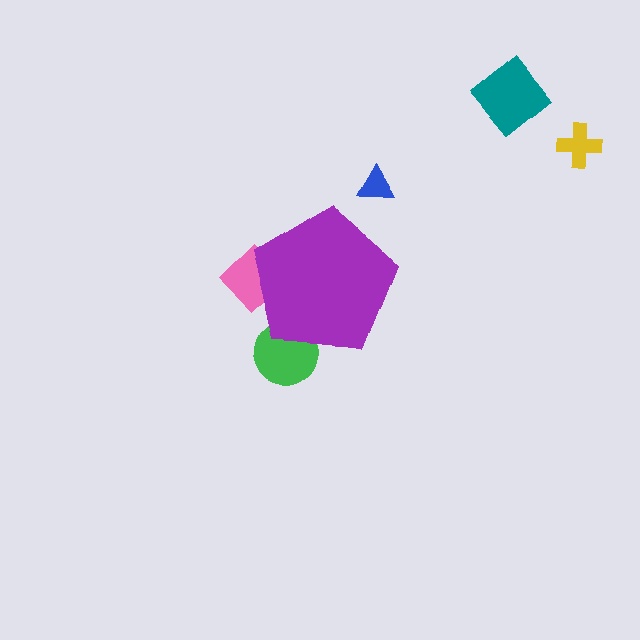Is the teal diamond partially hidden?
No, the teal diamond is fully visible.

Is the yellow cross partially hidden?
No, the yellow cross is fully visible.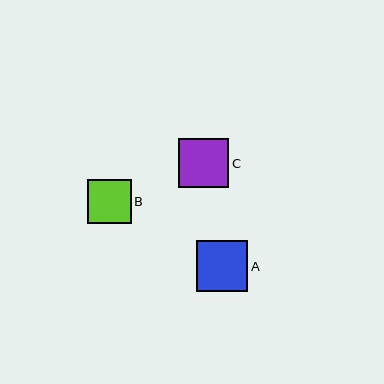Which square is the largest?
Square A is the largest with a size of approximately 51 pixels.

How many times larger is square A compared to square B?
Square A is approximately 1.2 times the size of square B.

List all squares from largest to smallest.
From largest to smallest: A, C, B.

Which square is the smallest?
Square B is the smallest with a size of approximately 44 pixels.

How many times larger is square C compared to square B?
Square C is approximately 1.1 times the size of square B.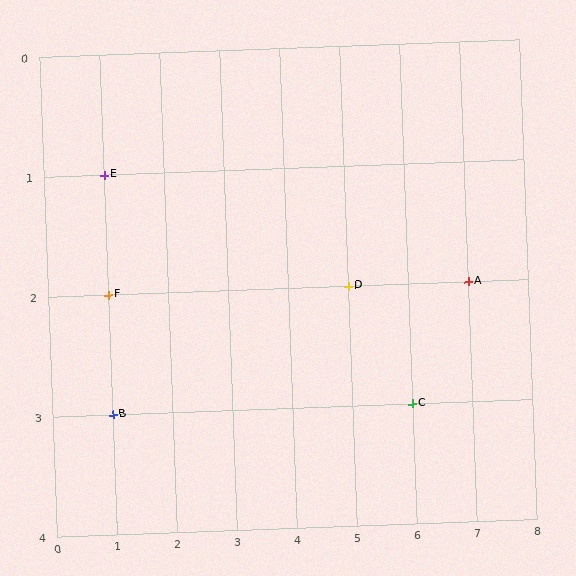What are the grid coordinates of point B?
Point B is at grid coordinates (1, 3).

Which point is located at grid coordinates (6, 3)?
Point C is at (6, 3).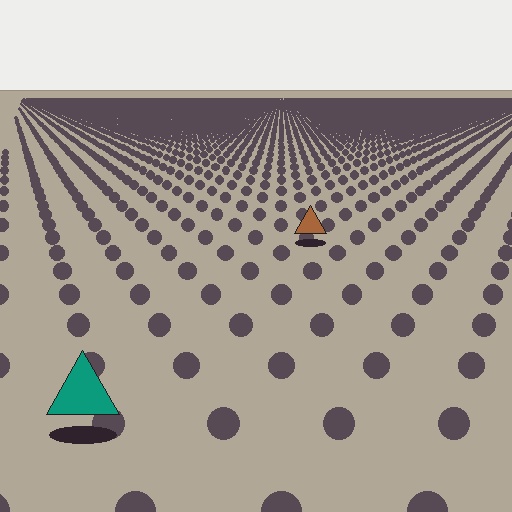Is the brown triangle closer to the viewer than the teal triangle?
No. The teal triangle is closer — you can tell from the texture gradient: the ground texture is coarser near it.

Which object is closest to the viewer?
The teal triangle is closest. The texture marks near it are larger and more spread out.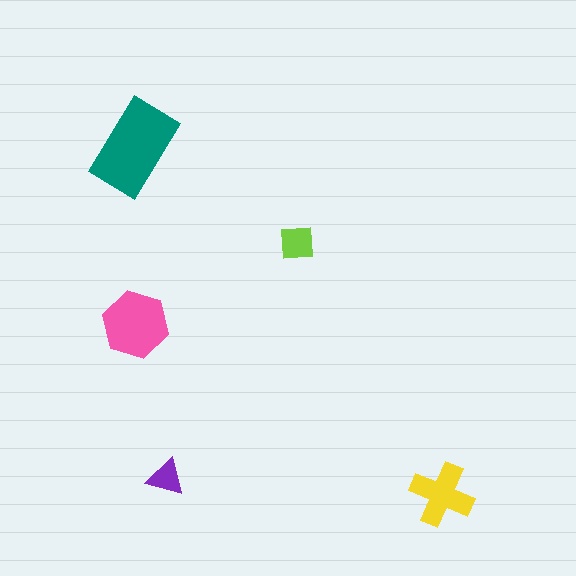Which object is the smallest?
The purple triangle.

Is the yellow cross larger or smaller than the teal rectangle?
Smaller.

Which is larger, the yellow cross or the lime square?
The yellow cross.